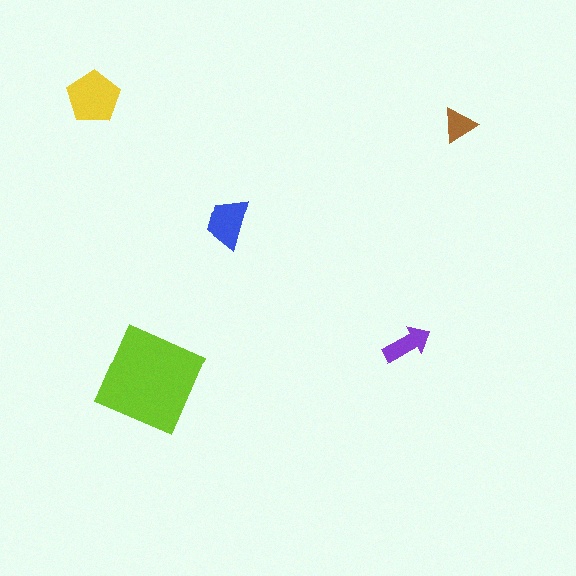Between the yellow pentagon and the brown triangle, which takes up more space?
The yellow pentagon.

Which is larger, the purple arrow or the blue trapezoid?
The blue trapezoid.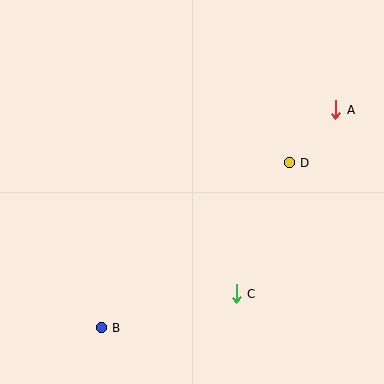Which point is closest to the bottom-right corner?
Point C is closest to the bottom-right corner.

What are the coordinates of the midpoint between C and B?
The midpoint between C and B is at (169, 311).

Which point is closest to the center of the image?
Point D at (289, 163) is closest to the center.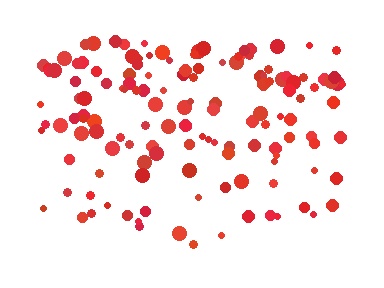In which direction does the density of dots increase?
From bottom to top, with the top side densest.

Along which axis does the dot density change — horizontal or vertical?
Vertical.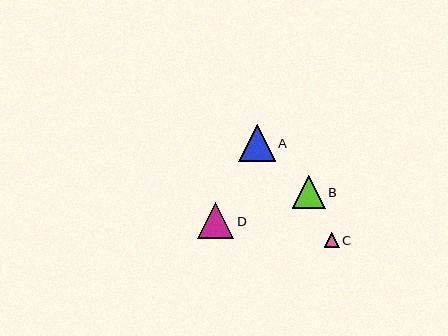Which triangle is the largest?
Triangle A is the largest with a size of approximately 37 pixels.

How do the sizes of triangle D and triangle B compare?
Triangle D and triangle B are approximately the same size.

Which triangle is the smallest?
Triangle C is the smallest with a size of approximately 15 pixels.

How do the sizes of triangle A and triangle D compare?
Triangle A and triangle D are approximately the same size.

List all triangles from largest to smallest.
From largest to smallest: A, D, B, C.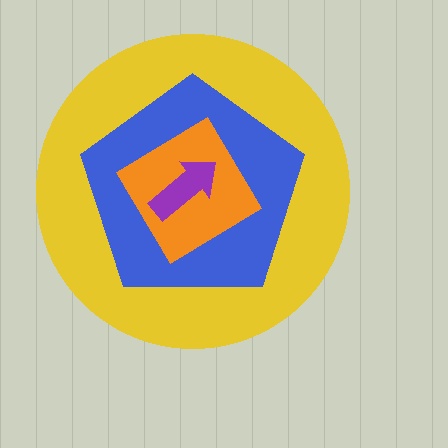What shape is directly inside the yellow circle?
The blue pentagon.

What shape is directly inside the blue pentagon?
The orange diamond.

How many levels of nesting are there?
4.